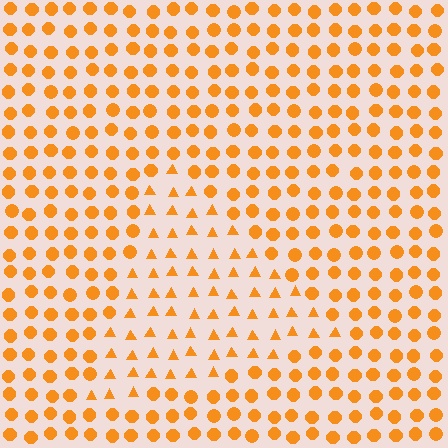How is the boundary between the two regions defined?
The boundary is defined by a change in element shape: triangles inside vs. circles outside. All elements share the same color and spacing.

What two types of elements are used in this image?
The image uses triangles inside the triangle region and circles outside it.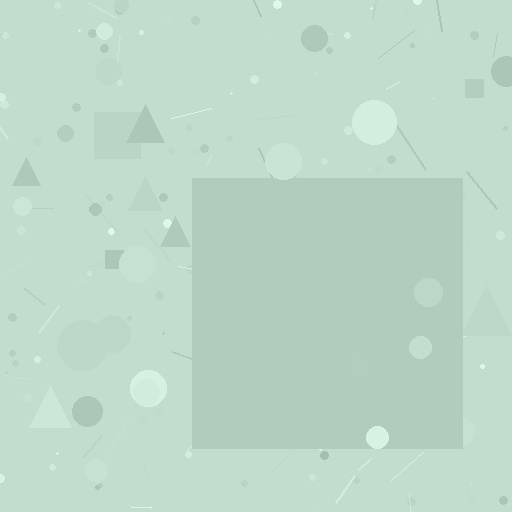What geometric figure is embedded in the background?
A square is embedded in the background.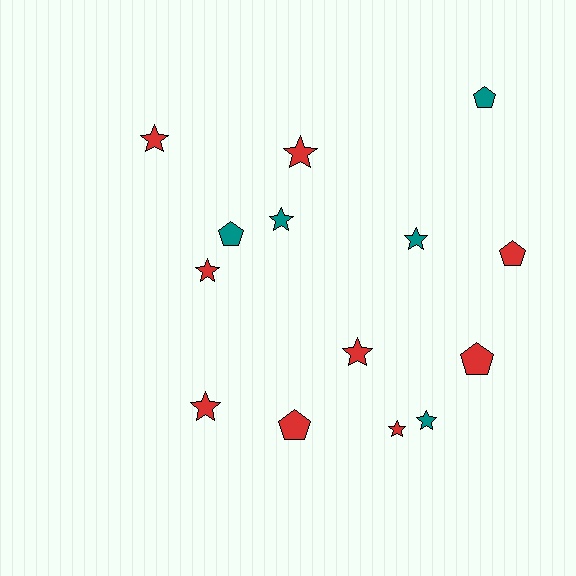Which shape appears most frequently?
Star, with 9 objects.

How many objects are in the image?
There are 14 objects.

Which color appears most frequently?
Red, with 9 objects.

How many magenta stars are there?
There are no magenta stars.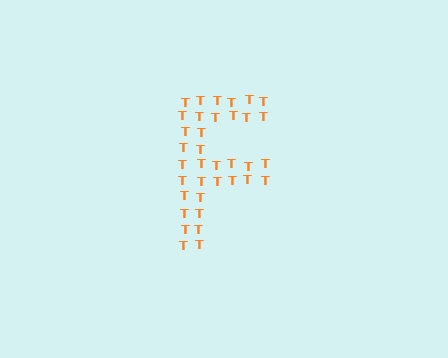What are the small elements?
The small elements are letter T's.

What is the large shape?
The large shape is the letter F.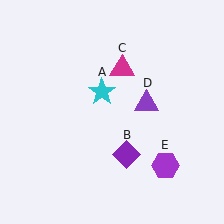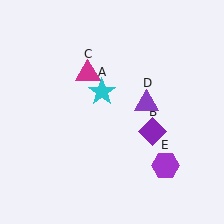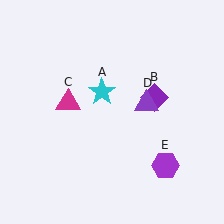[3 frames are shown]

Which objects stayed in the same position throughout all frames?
Cyan star (object A) and purple triangle (object D) and purple hexagon (object E) remained stationary.